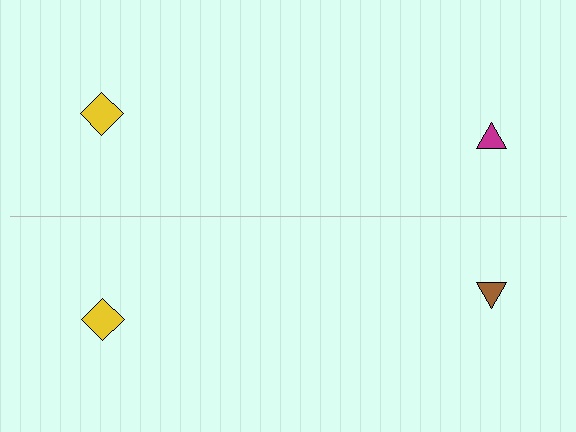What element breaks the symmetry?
The brown triangle on the bottom side breaks the symmetry — its mirror counterpart is magenta.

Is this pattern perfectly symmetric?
No, the pattern is not perfectly symmetric. The brown triangle on the bottom side breaks the symmetry — its mirror counterpart is magenta.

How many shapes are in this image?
There are 4 shapes in this image.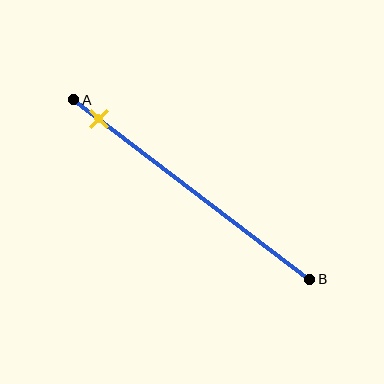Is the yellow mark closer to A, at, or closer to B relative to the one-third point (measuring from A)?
The yellow mark is closer to point A than the one-third point of segment AB.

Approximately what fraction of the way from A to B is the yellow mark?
The yellow mark is approximately 10% of the way from A to B.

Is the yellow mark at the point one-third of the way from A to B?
No, the mark is at about 10% from A, not at the 33% one-third point.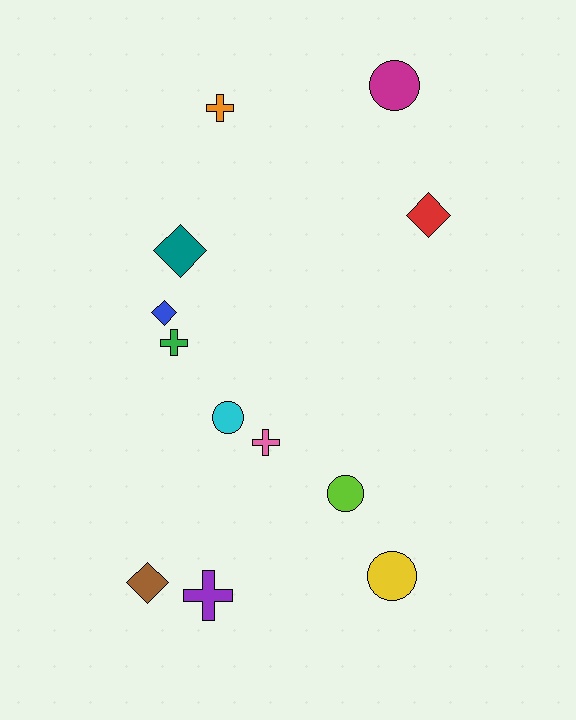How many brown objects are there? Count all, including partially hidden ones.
There is 1 brown object.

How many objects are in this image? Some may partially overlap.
There are 12 objects.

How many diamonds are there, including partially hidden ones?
There are 4 diamonds.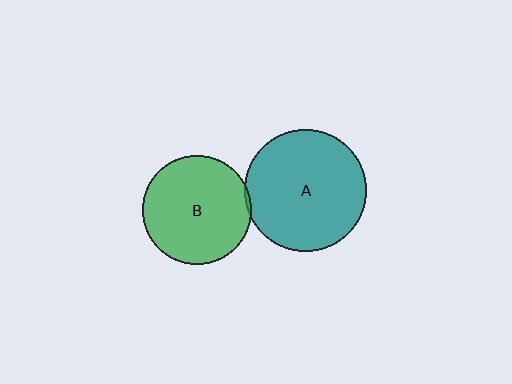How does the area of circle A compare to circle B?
Approximately 1.2 times.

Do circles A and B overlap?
Yes.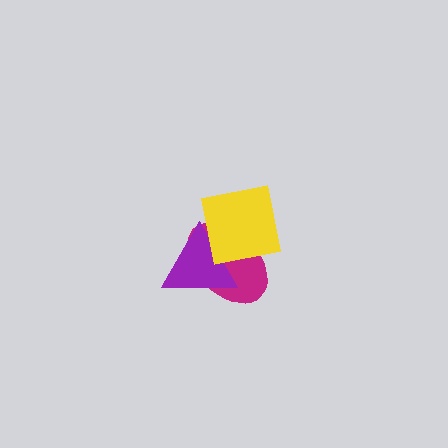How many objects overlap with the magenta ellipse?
2 objects overlap with the magenta ellipse.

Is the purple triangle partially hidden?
Yes, it is partially covered by another shape.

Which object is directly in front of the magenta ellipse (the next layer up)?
The purple triangle is directly in front of the magenta ellipse.